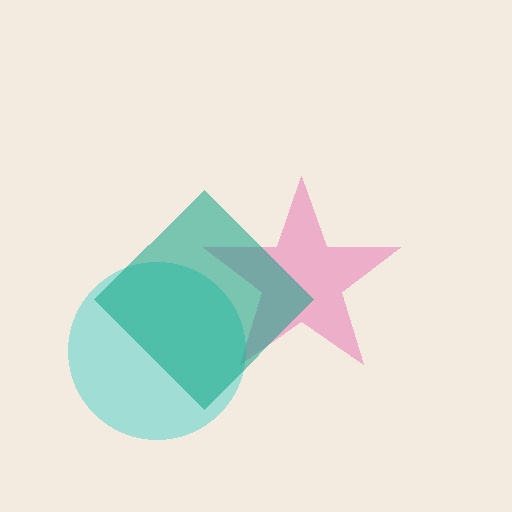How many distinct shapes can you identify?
There are 3 distinct shapes: a pink star, a cyan circle, a teal diamond.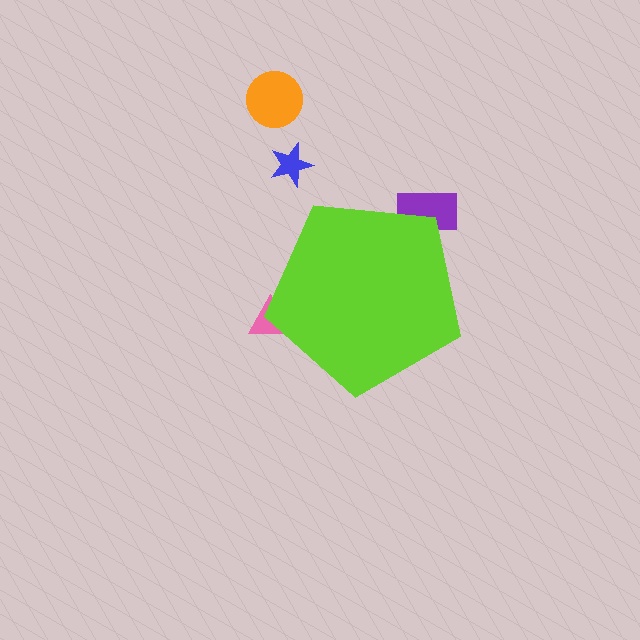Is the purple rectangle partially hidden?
Yes, the purple rectangle is partially hidden behind the lime pentagon.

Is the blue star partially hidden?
No, the blue star is fully visible.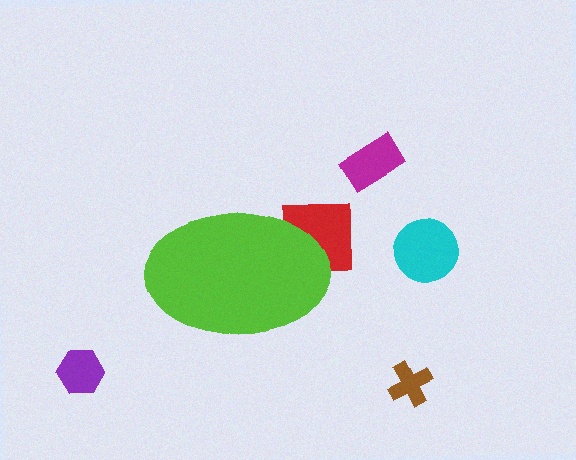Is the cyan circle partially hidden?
No, the cyan circle is fully visible.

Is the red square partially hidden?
Yes, the red square is partially hidden behind the lime ellipse.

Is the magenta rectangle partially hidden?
No, the magenta rectangle is fully visible.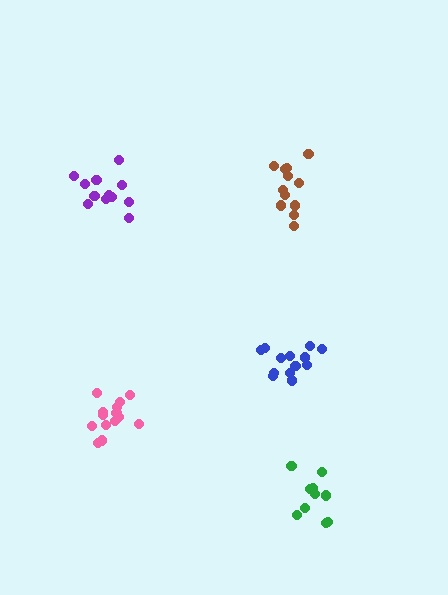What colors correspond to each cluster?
The clusters are colored: brown, pink, green, purple, blue.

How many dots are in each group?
Group 1: 12 dots, Group 2: 14 dots, Group 3: 10 dots, Group 4: 13 dots, Group 5: 13 dots (62 total).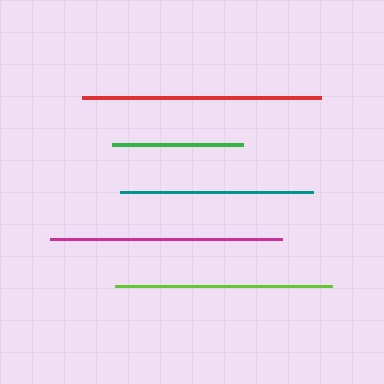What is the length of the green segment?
The green segment is approximately 131 pixels long.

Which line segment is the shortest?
The green line is the shortest at approximately 131 pixels.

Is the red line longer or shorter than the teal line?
The red line is longer than the teal line.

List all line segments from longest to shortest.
From longest to shortest: red, magenta, lime, teal, green.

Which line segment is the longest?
The red line is the longest at approximately 240 pixels.